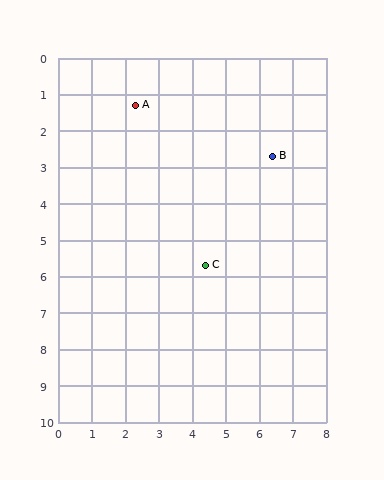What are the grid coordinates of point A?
Point A is at approximately (2.3, 1.3).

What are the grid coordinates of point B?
Point B is at approximately (6.4, 2.7).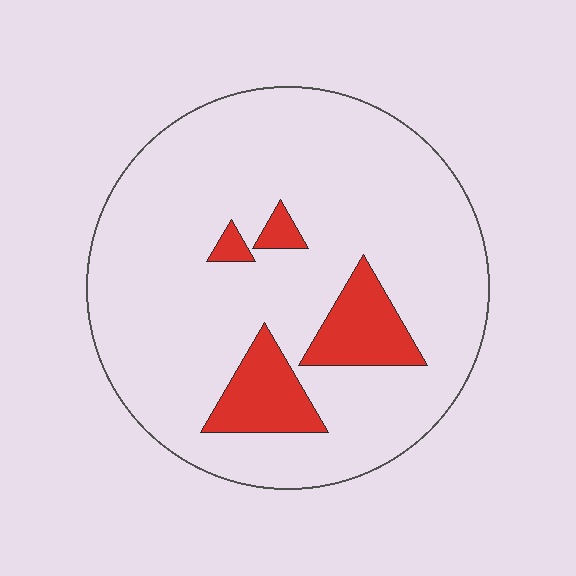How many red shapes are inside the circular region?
4.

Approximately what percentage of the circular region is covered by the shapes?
Approximately 15%.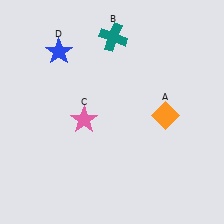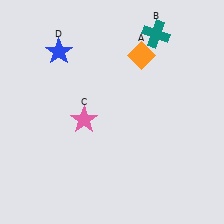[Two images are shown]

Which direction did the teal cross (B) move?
The teal cross (B) moved right.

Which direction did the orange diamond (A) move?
The orange diamond (A) moved up.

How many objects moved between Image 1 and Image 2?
2 objects moved between the two images.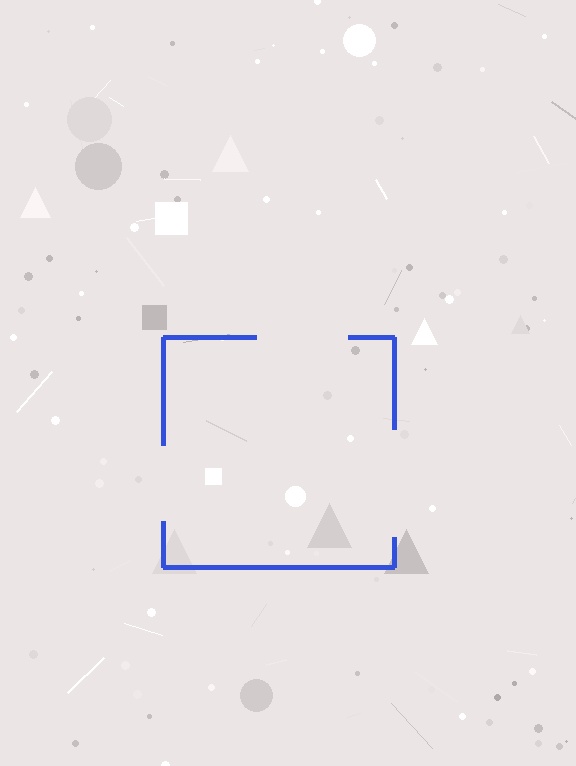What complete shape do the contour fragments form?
The contour fragments form a square.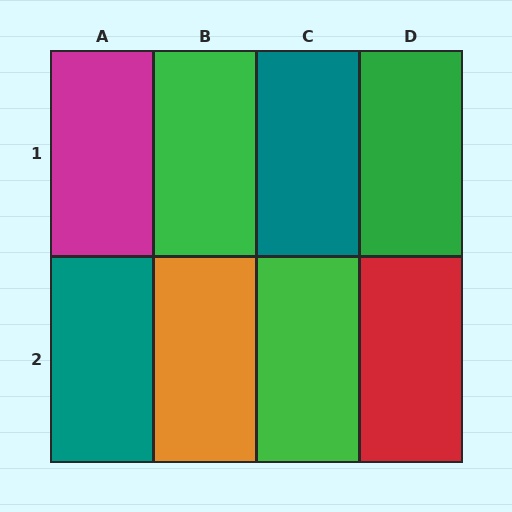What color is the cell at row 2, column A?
Teal.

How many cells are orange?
1 cell is orange.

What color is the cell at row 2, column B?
Orange.